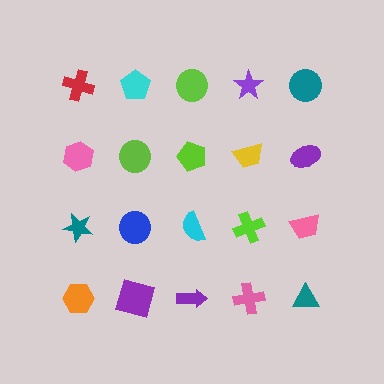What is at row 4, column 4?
A pink cross.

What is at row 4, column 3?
A purple arrow.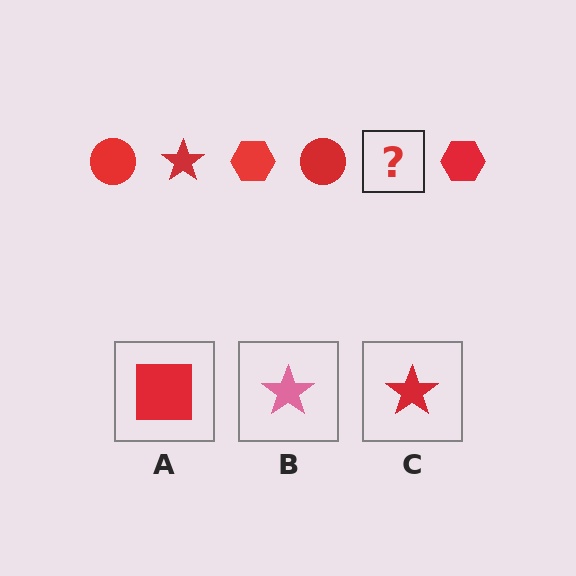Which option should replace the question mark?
Option C.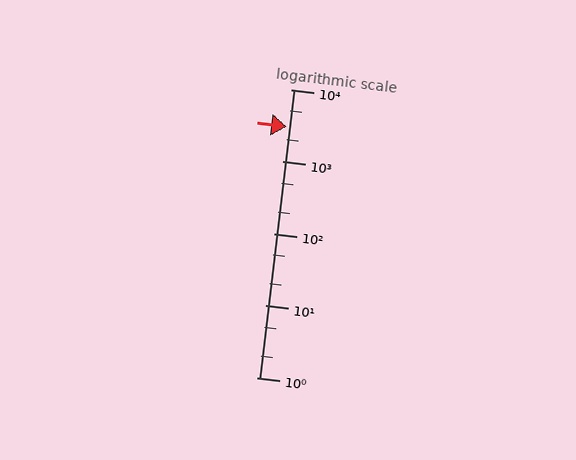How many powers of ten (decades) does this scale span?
The scale spans 4 decades, from 1 to 10000.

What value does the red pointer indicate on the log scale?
The pointer indicates approximately 3000.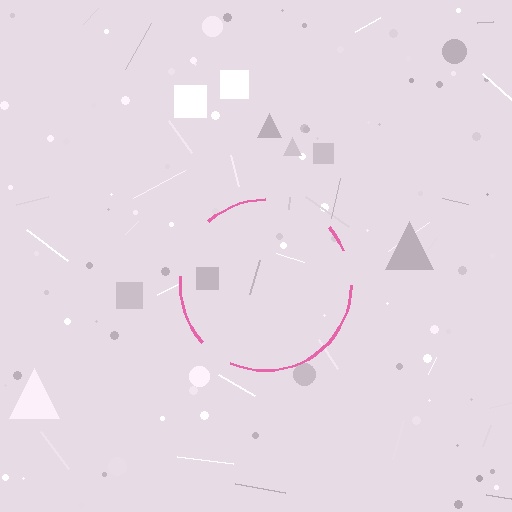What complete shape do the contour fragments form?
The contour fragments form a circle.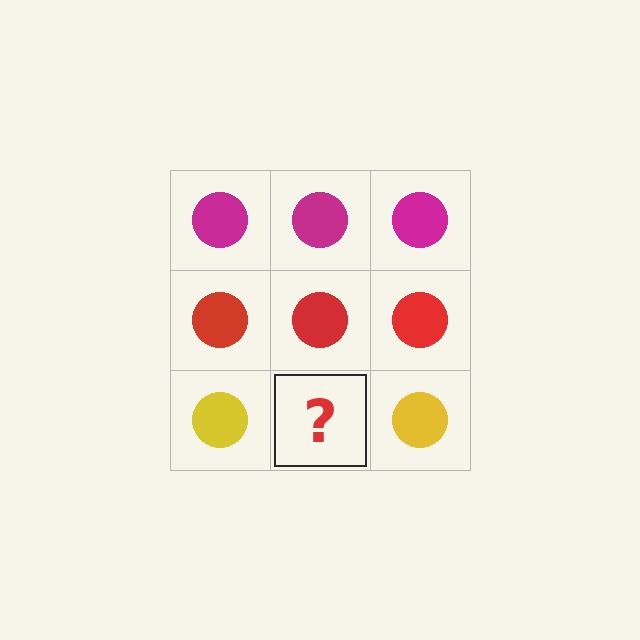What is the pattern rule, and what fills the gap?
The rule is that each row has a consistent color. The gap should be filled with a yellow circle.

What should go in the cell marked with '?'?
The missing cell should contain a yellow circle.